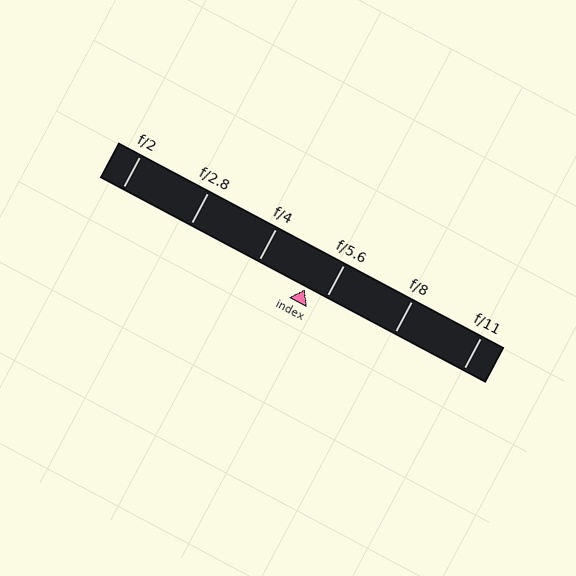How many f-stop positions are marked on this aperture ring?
There are 6 f-stop positions marked.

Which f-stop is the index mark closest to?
The index mark is closest to f/5.6.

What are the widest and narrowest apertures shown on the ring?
The widest aperture shown is f/2 and the narrowest is f/11.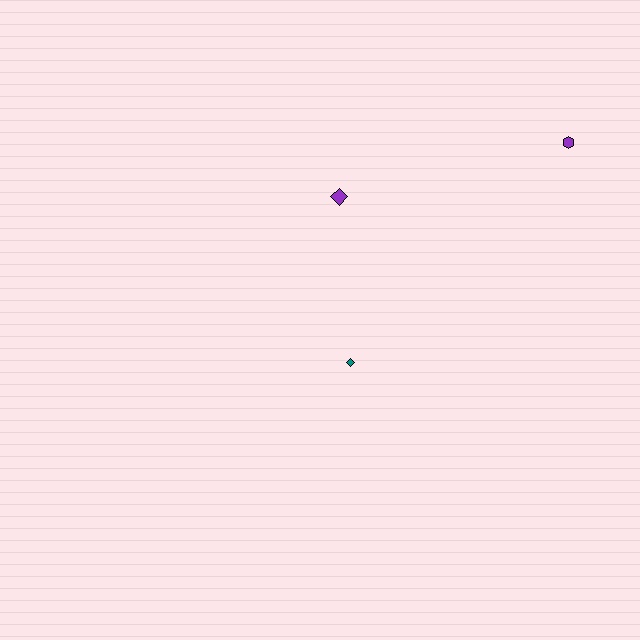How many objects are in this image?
There are 3 objects.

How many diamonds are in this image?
There are 2 diamonds.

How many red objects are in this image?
There are no red objects.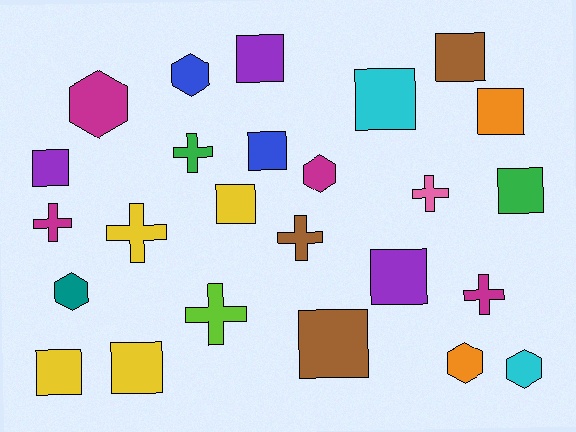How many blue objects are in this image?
There are 2 blue objects.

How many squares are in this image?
There are 12 squares.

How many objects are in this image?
There are 25 objects.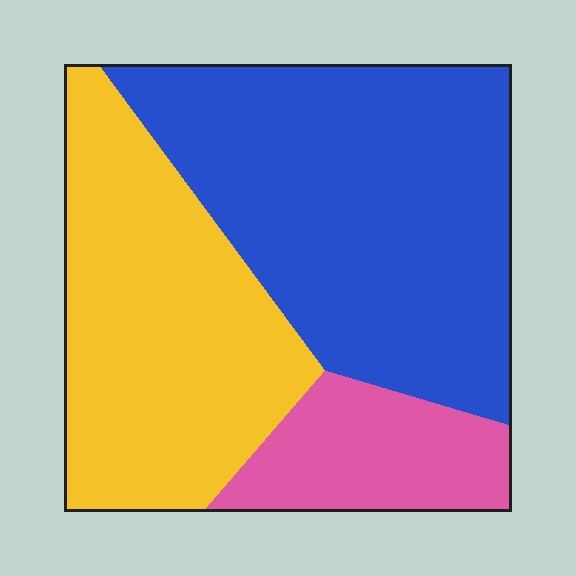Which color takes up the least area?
Pink, at roughly 15%.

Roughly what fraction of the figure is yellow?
Yellow covers roughly 35% of the figure.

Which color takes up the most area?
Blue, at roughly 50%.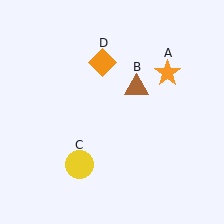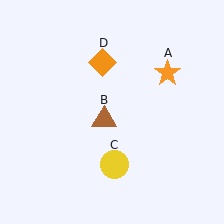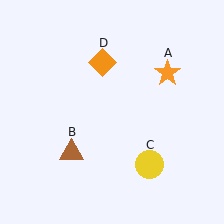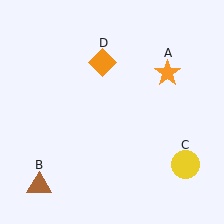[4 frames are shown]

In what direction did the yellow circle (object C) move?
The yellow circle (object C) moved right.